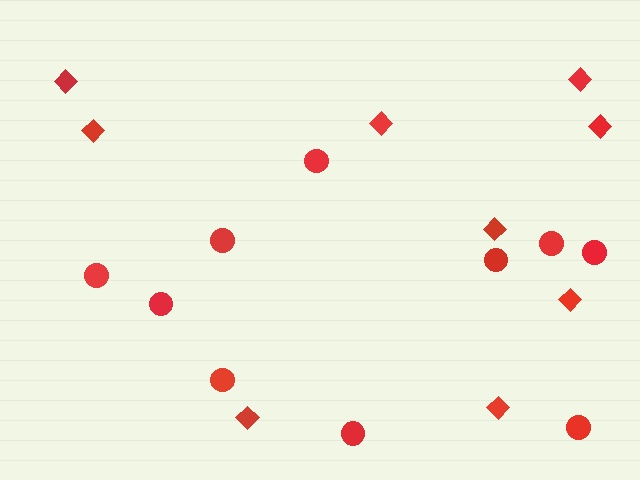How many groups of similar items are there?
There are 2 groups: one group of circles (10) and one group of diamonds (9).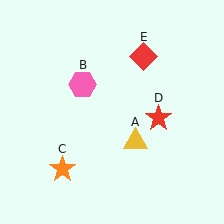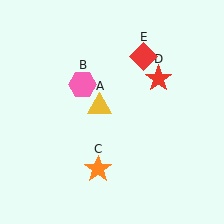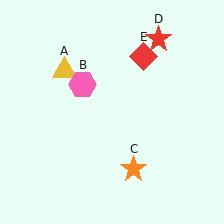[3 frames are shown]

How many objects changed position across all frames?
3 objects changed position: yellow triangle (object A), orange star (object C), red star (object D).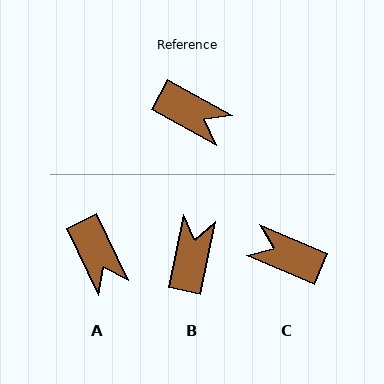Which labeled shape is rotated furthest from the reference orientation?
C, about 174 degrees away.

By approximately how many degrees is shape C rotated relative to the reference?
Approximately 174 degrees clockwise.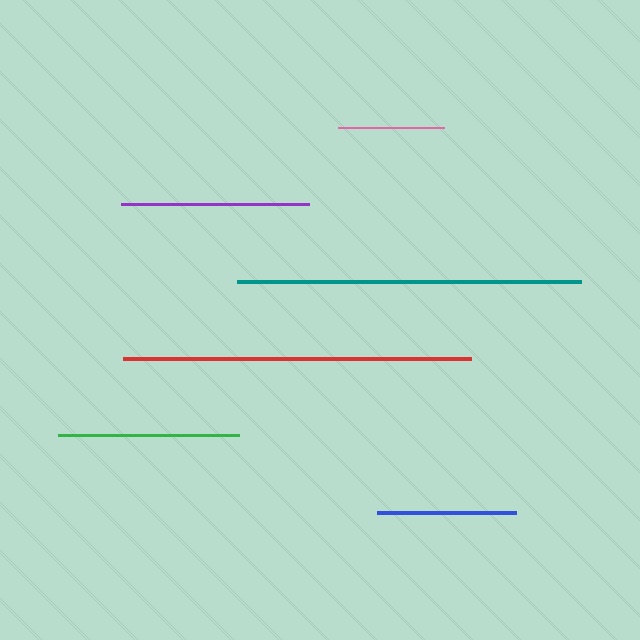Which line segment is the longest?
The red line is the longest at approximately 348 pixels.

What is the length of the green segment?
The green segment is approximately 181 pixels long.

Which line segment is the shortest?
The pink line is the shortest at approximately 106 pixels.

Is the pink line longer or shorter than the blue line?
The blue line is longer than the pink line.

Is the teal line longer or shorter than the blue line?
The teal line is longer than the blue line.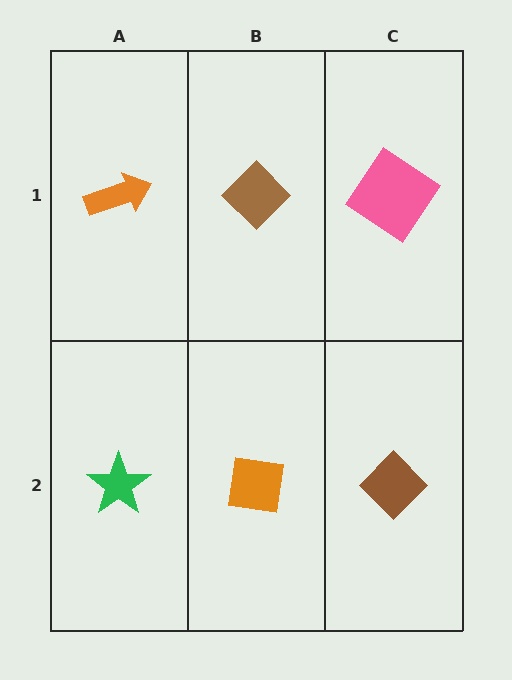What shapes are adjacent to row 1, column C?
A brown diamond (row 2, column C), a brown diamond (row 1, column B).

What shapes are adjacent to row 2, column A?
An orange arrow (row 1, column A), an orange square (row 2, column B).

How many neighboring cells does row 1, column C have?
2.